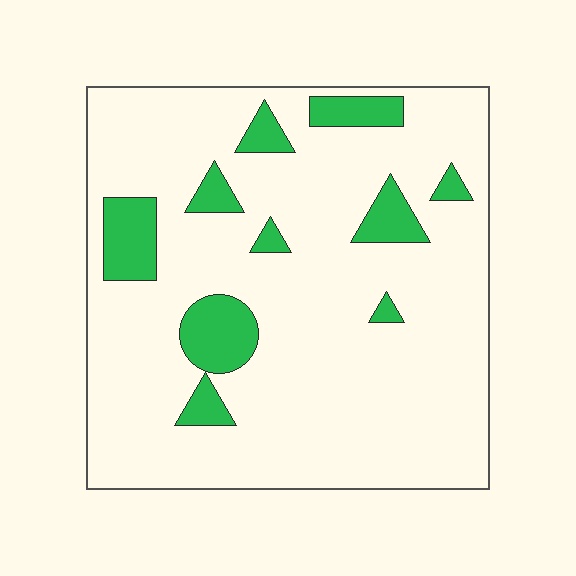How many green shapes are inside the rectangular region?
10.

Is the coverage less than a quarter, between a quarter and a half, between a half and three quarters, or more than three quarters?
Less than a quarter.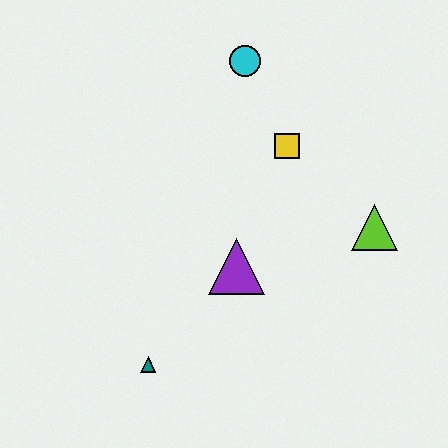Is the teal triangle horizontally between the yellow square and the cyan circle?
No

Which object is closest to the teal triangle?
The purple triangle is closest to the teal triangle.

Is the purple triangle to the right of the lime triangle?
No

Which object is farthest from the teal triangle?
The cyan circle is farthest from the teal triangle.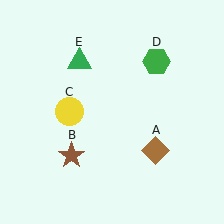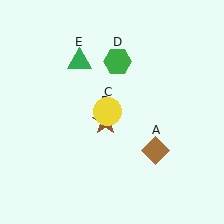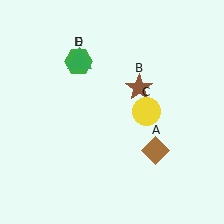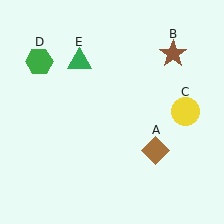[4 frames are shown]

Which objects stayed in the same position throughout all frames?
Brown diamond (object A) and green triangle (object E) remained stationary.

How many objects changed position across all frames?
3 objects changed position: brown star (object B), yellow circle (object C), green hexagon (object D).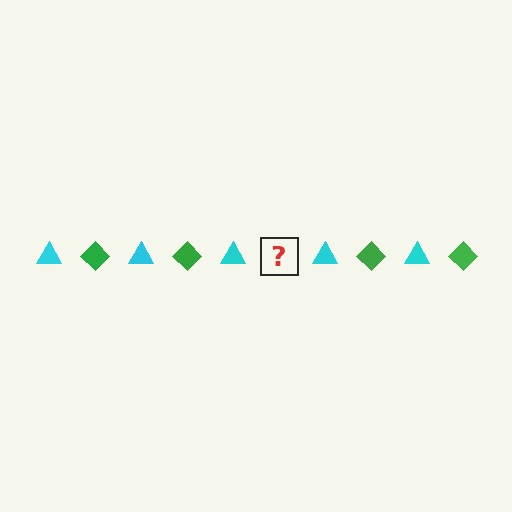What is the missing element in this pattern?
The missing element is a green diamond.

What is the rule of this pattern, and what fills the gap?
The rule is that the pattern alternates between cyan triangle and green diamond. The gap should be filled with a green diamond.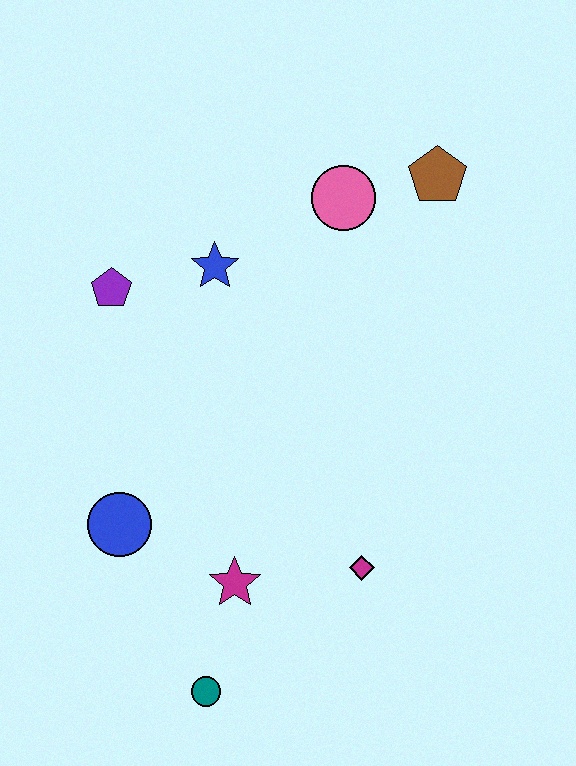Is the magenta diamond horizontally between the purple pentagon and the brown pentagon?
Yes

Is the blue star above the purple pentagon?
Yes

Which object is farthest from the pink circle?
The teal circle is farthest from the pink circle.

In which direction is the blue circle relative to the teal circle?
The blue circle is above the teal circle.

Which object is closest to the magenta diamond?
The magenta star is closest to the magenta diamond.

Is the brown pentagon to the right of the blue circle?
Yes